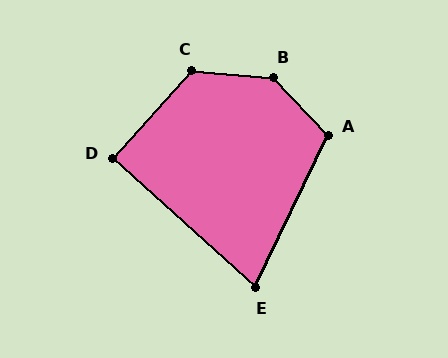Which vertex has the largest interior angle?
B, at approximately 138 degrees.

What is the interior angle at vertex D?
Approximately 90 degrees (approximately right).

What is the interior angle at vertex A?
Approximately 111 degrees (obtuse).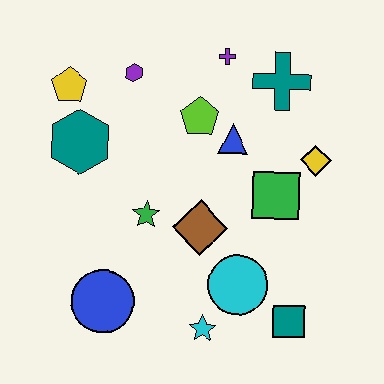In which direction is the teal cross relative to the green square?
The teal cross is above the green square.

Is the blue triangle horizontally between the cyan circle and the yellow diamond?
No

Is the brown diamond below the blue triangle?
Yes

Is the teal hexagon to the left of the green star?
Yes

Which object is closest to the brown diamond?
The green star is closest to the brown diamond.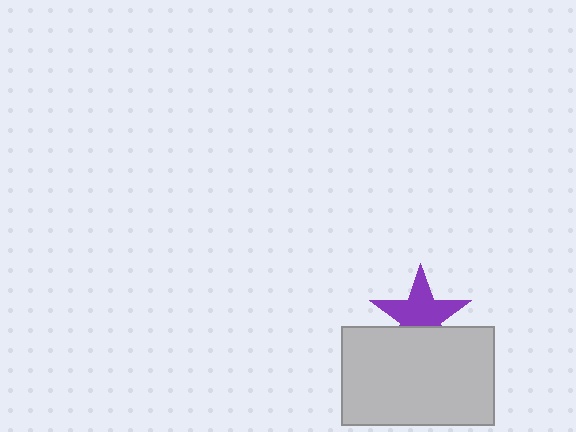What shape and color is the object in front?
The object in front is a light gray rectangle.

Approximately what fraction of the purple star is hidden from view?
Roughly 33% of the purple star is hidden behind the light gray rectangle.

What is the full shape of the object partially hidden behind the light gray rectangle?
The partially hidden object is a purple star.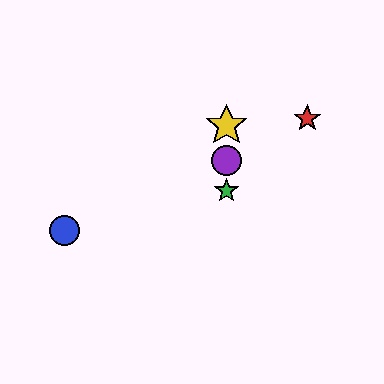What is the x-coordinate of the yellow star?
The yellow star is at x≈226.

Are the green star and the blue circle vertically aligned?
No, the green star is at x≈226 and the blue circle is at x≈65.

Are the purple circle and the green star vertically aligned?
Yes, both are at x≈226.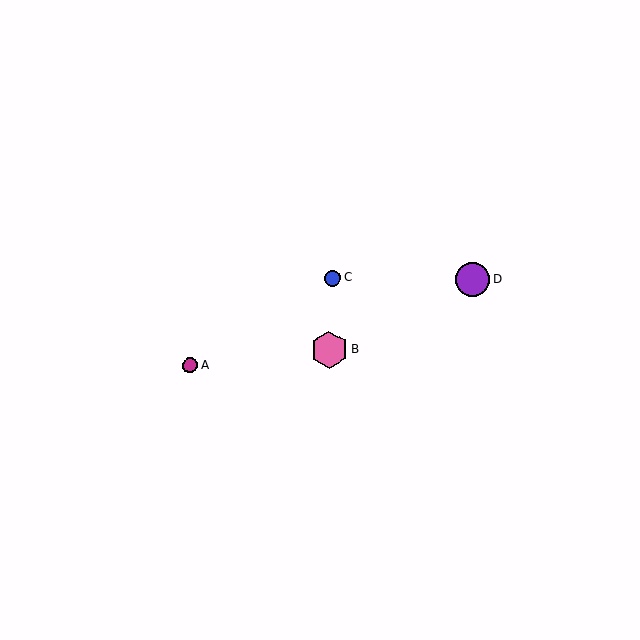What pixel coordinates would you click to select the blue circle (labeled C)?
Click at (333, 278) to select the blue circle C.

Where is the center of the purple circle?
The center of the purple circle is at (473, 280).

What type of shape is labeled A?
Shape A is a magenta circle.